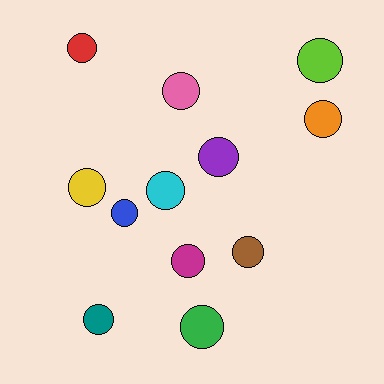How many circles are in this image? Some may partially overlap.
There are 12 circles.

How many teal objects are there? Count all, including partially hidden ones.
There is 1 teal object.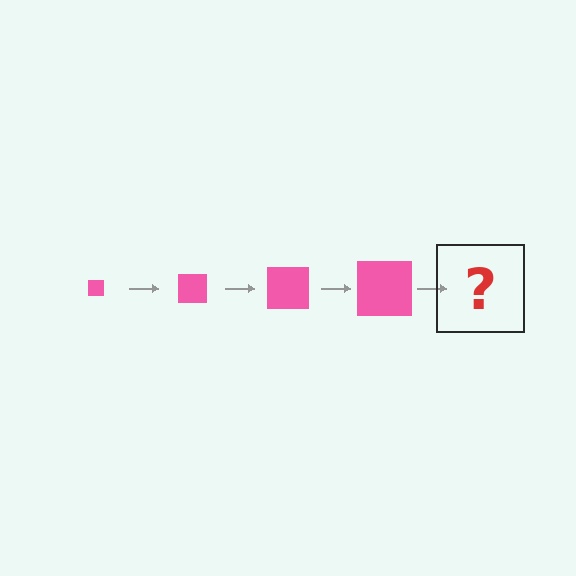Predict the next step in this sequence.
The next step is a pink square, larger than the previous one.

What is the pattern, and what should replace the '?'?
The pattern is that the square gets progressively larger each step. The '?' should be a pink square, larger than the previous one.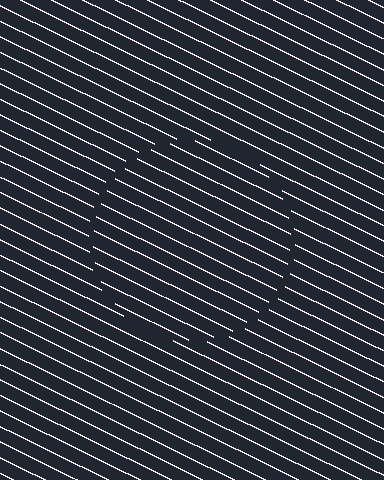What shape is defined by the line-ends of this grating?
An illusory circle. The interior of the shape contains the same grating, shifted by half a period — the contour is defined by the phase discontinuity where line-ends from the inner and outer gratings abut.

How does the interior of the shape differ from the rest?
The interior of the shape contains the same grating, shifted by half a period — the contour is defined by the phase discontinuity where line-ends from the inner and outer gratings abut.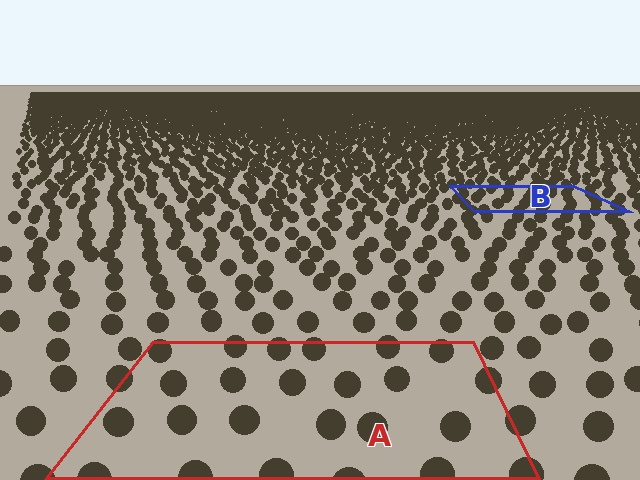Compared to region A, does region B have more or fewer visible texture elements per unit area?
Region B has more texture elements per unit area — they are packed more densely because it is farther away.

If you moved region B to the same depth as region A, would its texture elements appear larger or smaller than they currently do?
They would appear larger. At a closer depth, the same texture elements are projected at a bigger on-screen size.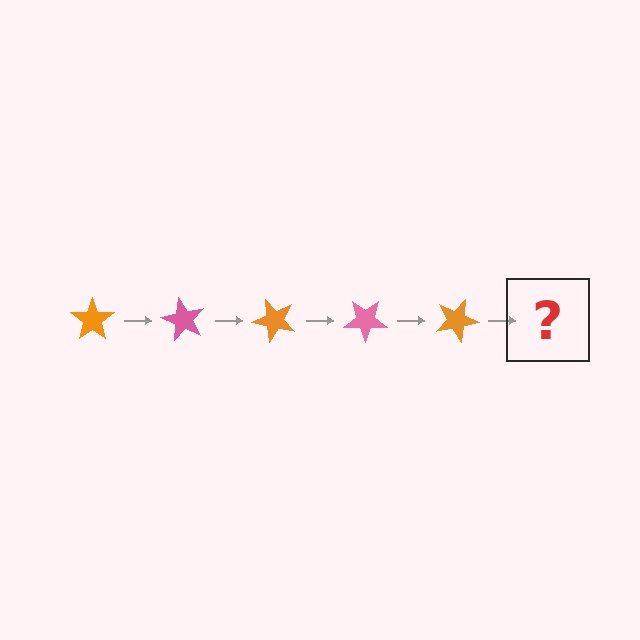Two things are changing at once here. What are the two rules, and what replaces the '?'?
The two rules are that it rotates 60 degrees each step and the color cycles through orange and pink. The '?' should be a pink star, rotated 300 degrees from the start.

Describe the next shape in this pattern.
It should be a pink star, rotated 300 degrees from the start.